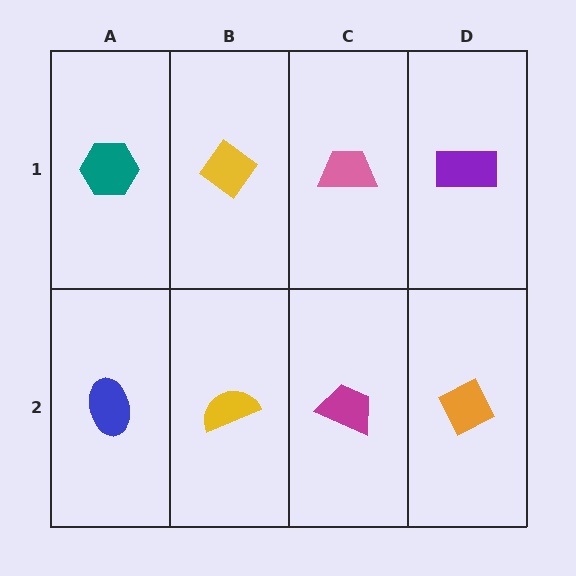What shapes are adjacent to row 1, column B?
A yellow semicircle (row 2, column B), a teal hexagon (row 1, column A), a pink trapezoid (row 1, column C).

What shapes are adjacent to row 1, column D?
An orange diamond (row 2, column D), a pink trapezoid (row 1, column C).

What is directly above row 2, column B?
A yellow diamond.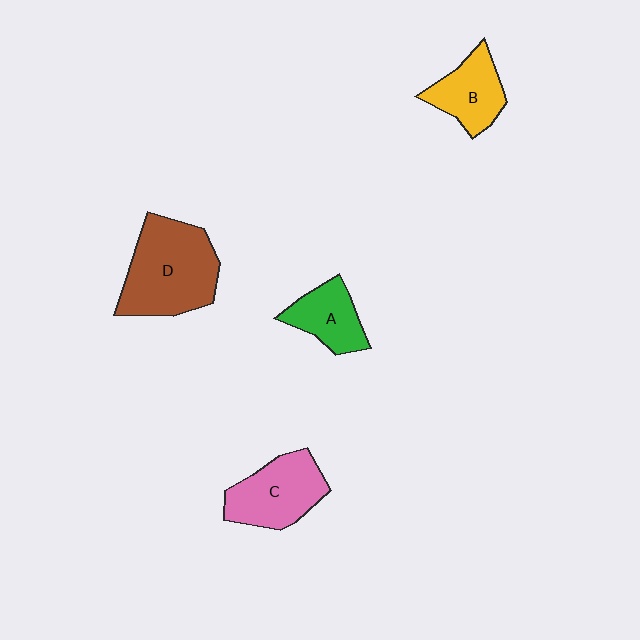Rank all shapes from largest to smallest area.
From largest to smallest: D (brown), C (pink), B (yellow), A (green).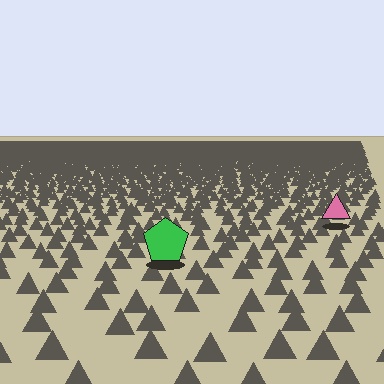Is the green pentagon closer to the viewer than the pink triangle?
Yes. The green pentagon is closer — you can tell from the texture gradient: the ground texture is coarser near it.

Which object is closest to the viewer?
The green pentagon is closest. The texture marks near it are larger and more spread out.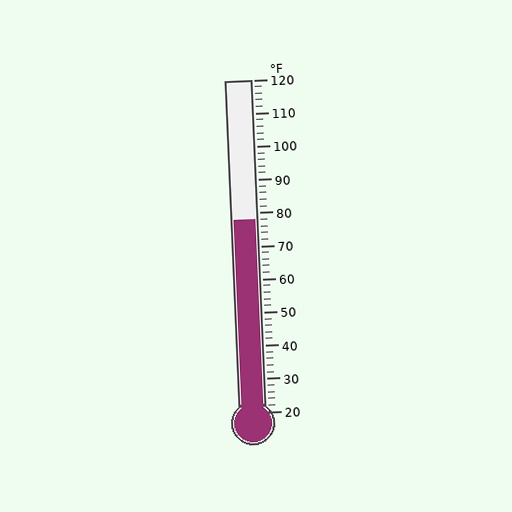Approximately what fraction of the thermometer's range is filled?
The thermometer is filled to approximately 60% of its range.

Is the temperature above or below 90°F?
The temperature is below 90°F.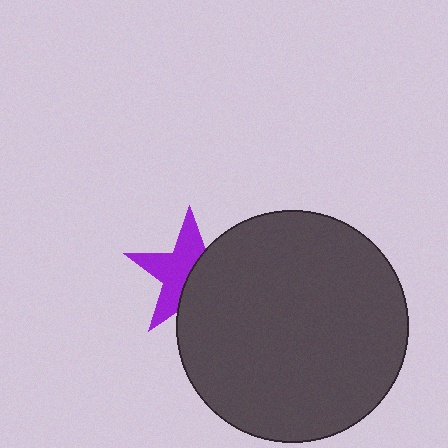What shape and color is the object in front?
The object in front is a dark gray circle.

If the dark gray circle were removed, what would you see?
You would see the complete purple star.